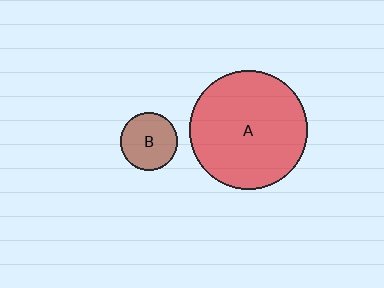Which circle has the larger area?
Circle A (red).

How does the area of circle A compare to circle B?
Approximately 4.2 times.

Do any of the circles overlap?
No, none of the circles overlap.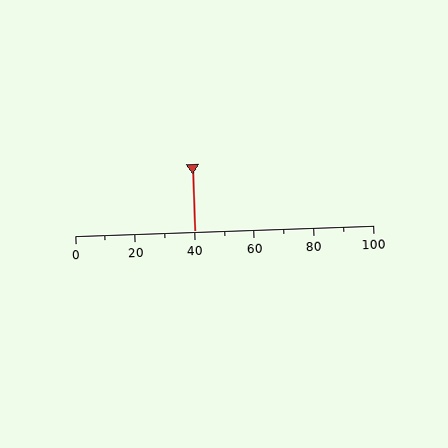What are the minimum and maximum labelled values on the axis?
The axis runs from 0 to 100.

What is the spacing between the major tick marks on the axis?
The major ticks are spaced 20 apart.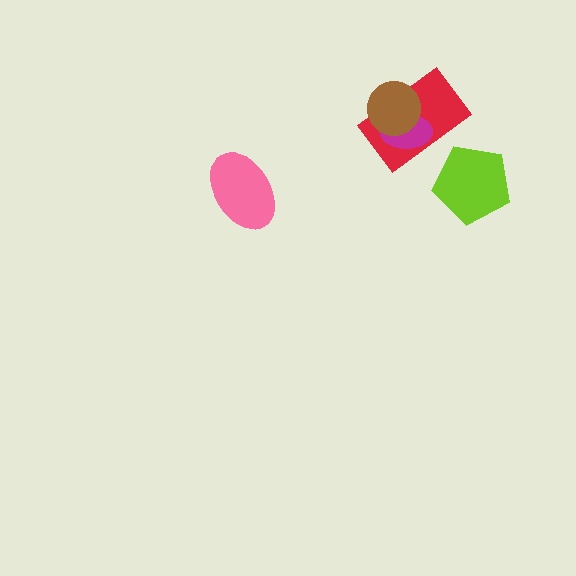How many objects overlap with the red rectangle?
2 objects overlap with the red rectangle.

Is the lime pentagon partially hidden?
No, no other shape covers it.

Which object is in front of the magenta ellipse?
The brown circle is in front of the magenta ellipse.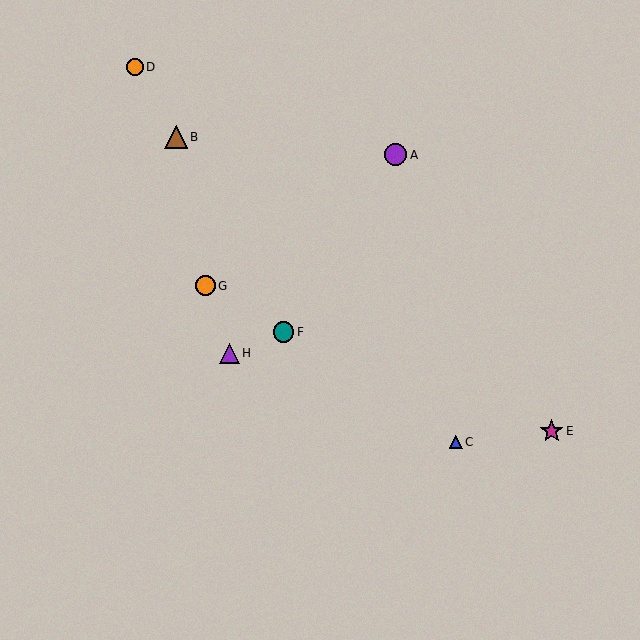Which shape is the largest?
The brown triangle (labeled B) is the largest.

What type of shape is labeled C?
Shape C is a blue triangle.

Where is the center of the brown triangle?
The center of the brown triangle is at (176, 137).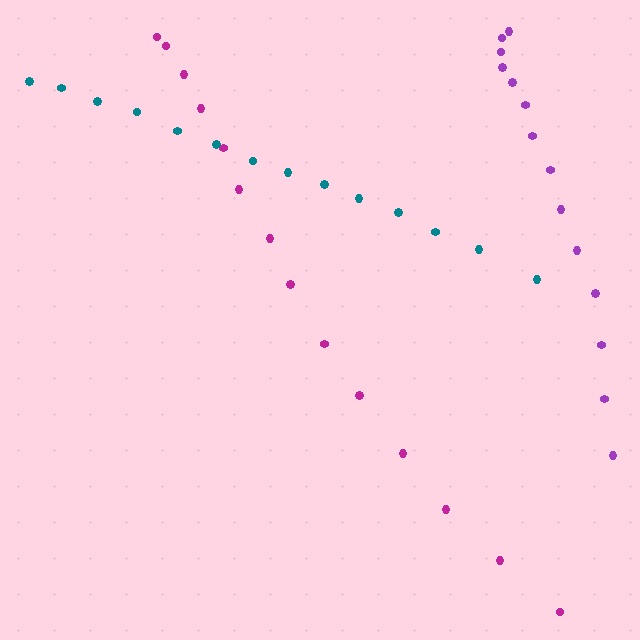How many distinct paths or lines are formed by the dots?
There are 3 distinct paths.